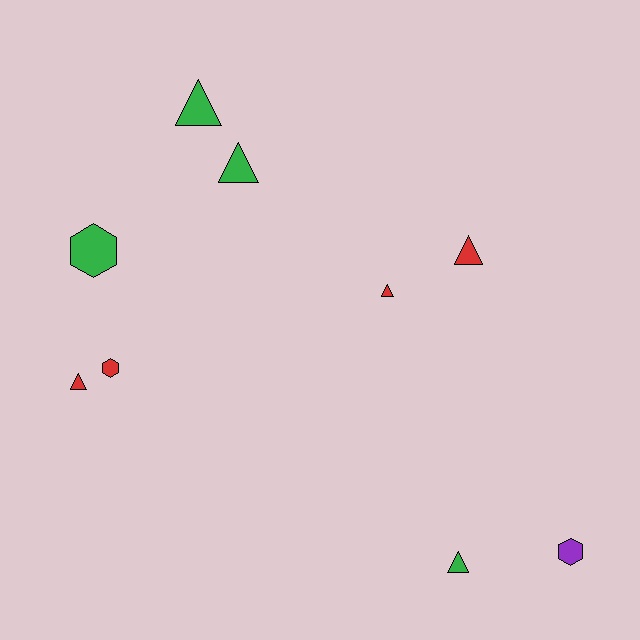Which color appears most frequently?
Green, with 4 objects.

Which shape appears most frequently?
Triangle, with 6 objects.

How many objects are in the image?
There are 9 objects.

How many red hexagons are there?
There is 1 red hexagon.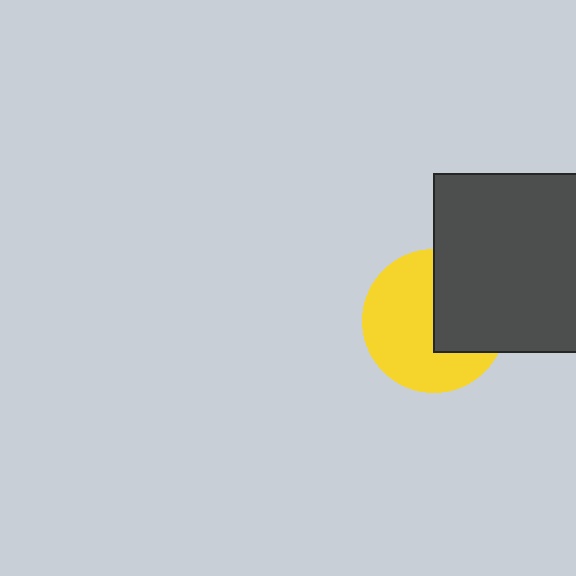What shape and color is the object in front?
The object in front is a dark gray square.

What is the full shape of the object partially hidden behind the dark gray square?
The partially hidden object is a yellow circle.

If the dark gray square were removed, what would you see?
You would see the complete yellow circle.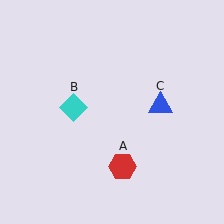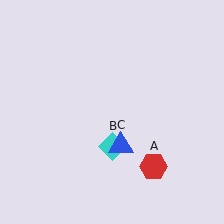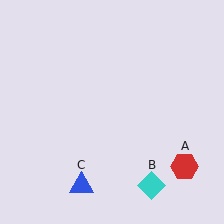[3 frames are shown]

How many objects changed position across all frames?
3 objects changed position: red hexagon (object A), cyan diamond (object B), blue triangle (object C).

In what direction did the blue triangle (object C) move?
The blue triangle (object C) moved down and to the left.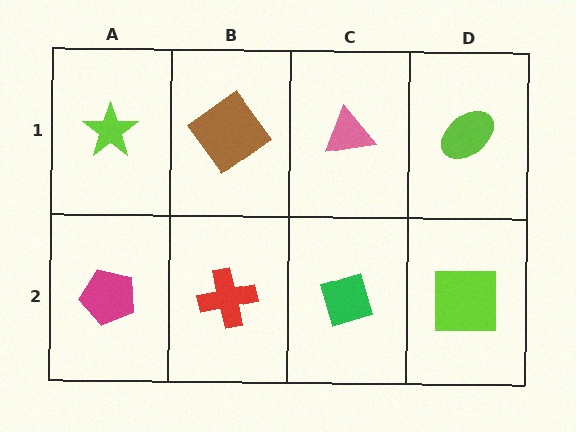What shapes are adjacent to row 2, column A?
A lime star (row 1, column A), a red cross (row 2, column B).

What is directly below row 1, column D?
A lime square.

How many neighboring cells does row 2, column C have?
3.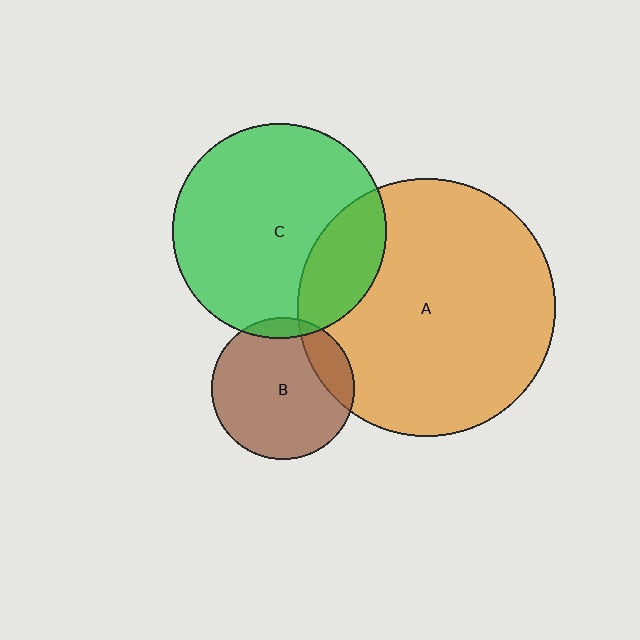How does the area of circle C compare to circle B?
Approximately 2.3 times.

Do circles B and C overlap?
Yes.